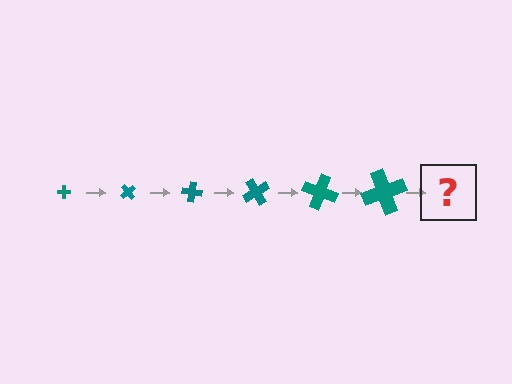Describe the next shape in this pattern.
It should be a cross, larger than the previous one and rotated 300 degrees from the start.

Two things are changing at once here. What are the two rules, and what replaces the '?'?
The two rules are that the cross grows larger each step and it rotates 50 degrees each step. The '?' should be a cross, larger than the previous one and rotated 300 degrees from the start.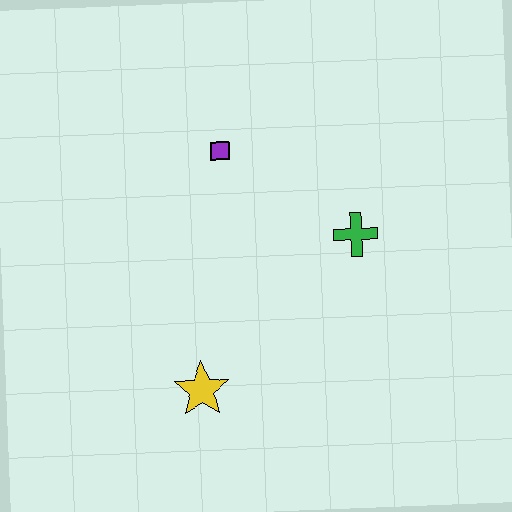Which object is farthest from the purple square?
The yellow star is farthest from the purple square.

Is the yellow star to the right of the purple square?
No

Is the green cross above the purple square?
No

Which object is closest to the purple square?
The green cross is closest to the purple square.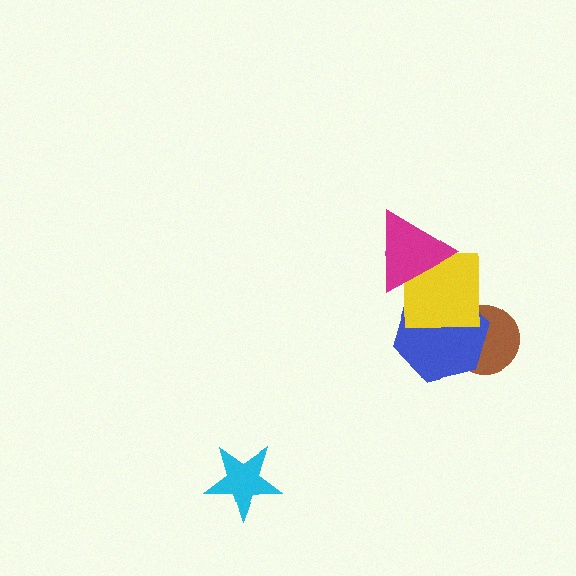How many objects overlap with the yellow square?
2 objects overlap with the yellow square.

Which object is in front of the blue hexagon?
The yellow square is in front of the blue hexagon.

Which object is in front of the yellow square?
The magenta triangle is in front of the yellow square.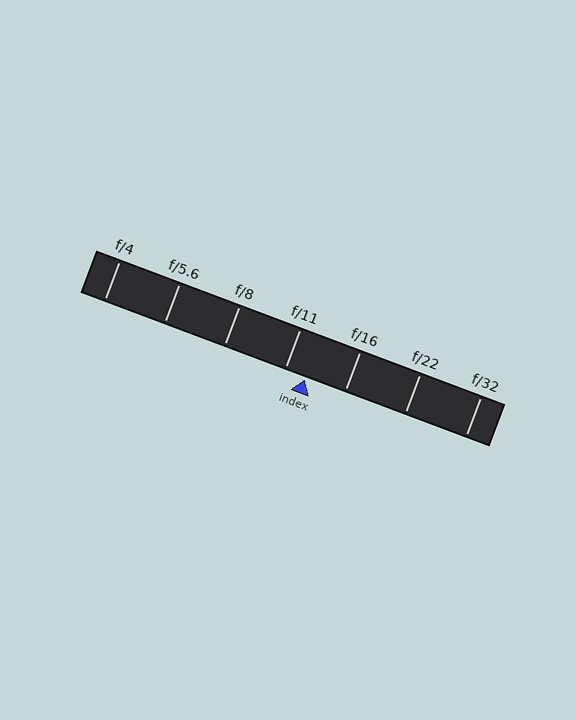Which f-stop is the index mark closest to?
The index mark is closest to f/11.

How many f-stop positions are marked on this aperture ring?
There are 7 f-stop positions marked.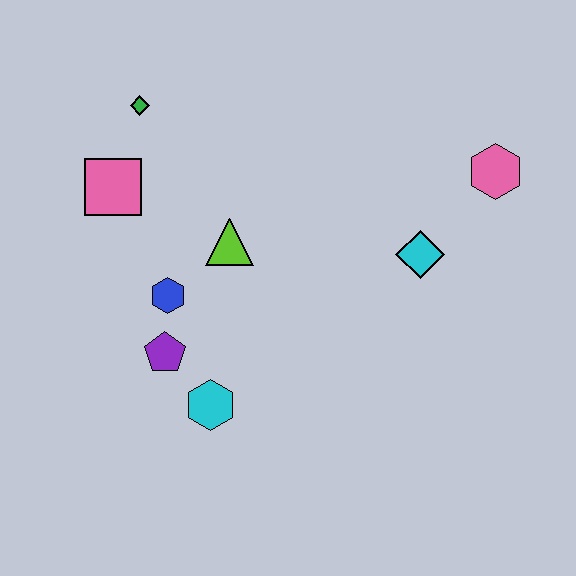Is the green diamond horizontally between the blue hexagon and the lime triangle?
No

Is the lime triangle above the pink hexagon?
No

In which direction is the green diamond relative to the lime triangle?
The green diamond is above the lime triangle.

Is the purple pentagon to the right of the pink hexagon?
No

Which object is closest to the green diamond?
The pink square is closest to the green diamond.